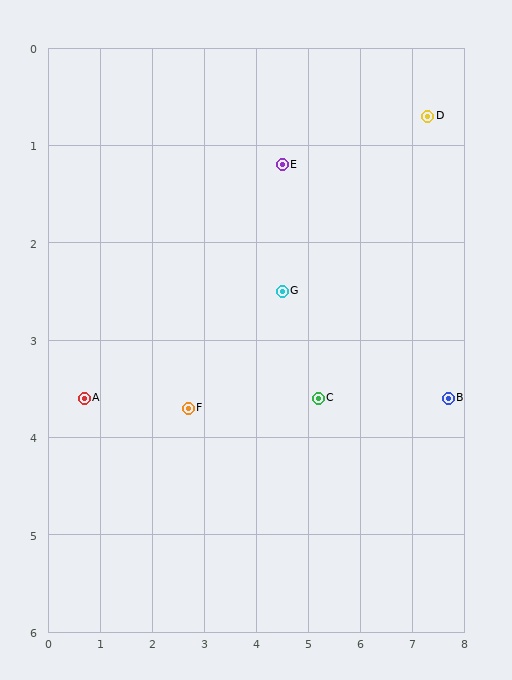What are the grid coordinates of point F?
Point F is at approximately (2.7, 3.7).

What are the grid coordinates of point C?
Point C is at approximately (5.2, 3.6).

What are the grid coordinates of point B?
Point B is at approximately (7.7, 3.6).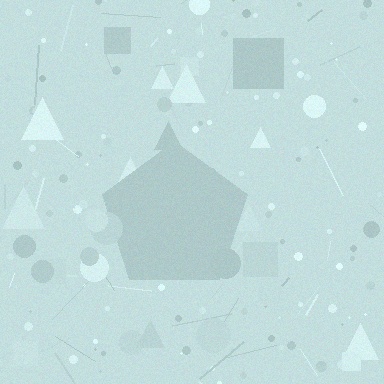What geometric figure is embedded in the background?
A pentagon is embedded in the background.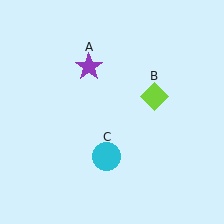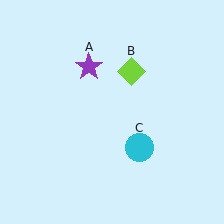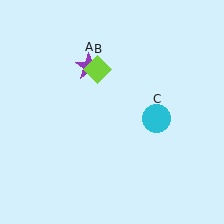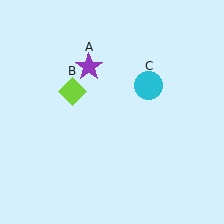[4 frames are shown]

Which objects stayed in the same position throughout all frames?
Purple star (object A) remained stationary.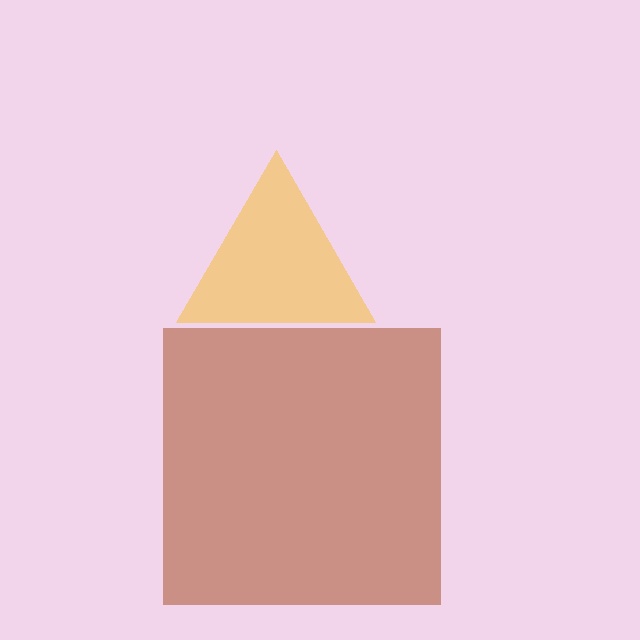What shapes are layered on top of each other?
The layered shapes are: a brown square, a yellow triangle.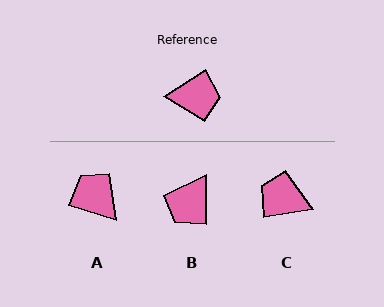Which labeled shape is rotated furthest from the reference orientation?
C, about 156 degrees away.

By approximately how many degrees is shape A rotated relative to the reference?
Approximately 130 degrees counter-clockwise.